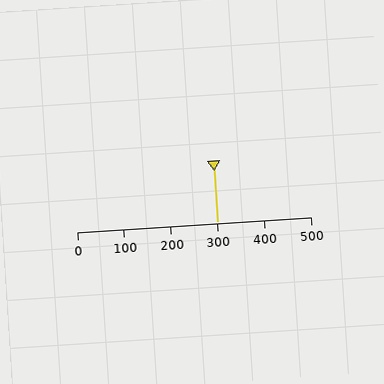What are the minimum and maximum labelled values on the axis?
The axis runs from 0 to 500.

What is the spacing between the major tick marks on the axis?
The major ticks are spaced 100 apart.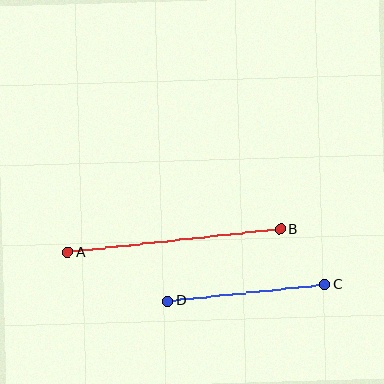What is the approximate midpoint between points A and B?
The midpoint is at approximately (174, 241) pixels.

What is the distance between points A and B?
The distance is approximately 214 pixels.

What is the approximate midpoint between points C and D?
The midpoint is at approximately (246, 293) pixels.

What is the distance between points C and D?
The distance is approximately 158 pixels.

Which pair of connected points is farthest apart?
Points A and B are farthest apart.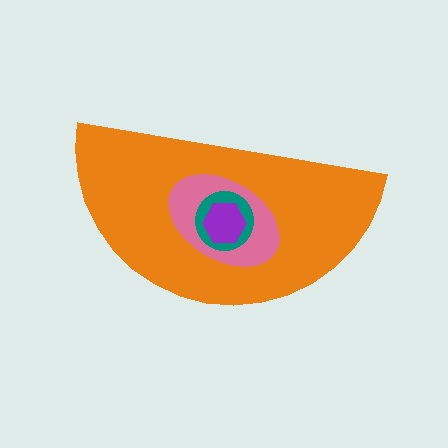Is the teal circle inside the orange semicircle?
Yes.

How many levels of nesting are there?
4.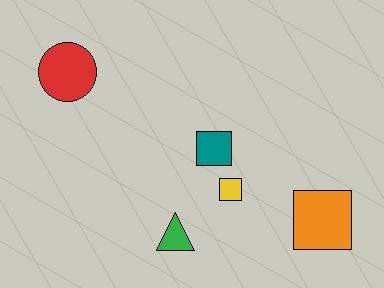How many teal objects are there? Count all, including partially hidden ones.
There is 1 teal object.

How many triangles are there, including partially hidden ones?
There is 1 triangle.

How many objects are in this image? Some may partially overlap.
There are 5 objects.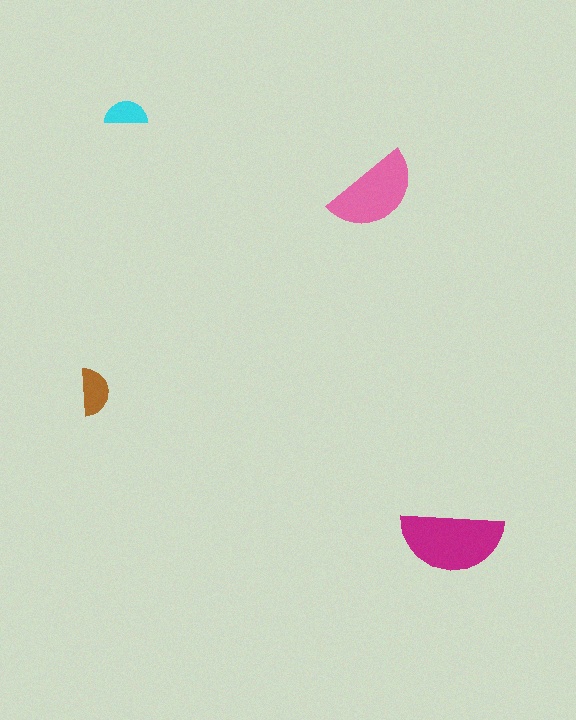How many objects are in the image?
There are 4 objects in the image.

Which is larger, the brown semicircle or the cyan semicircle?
The brown one.